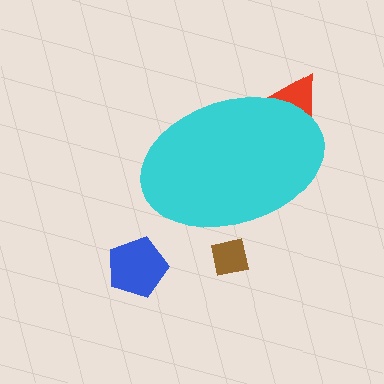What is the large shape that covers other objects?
A cyan ellipse.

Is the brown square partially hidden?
Yes, the brown square is partially hidden behind the cyan ellipse.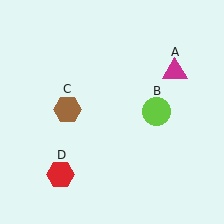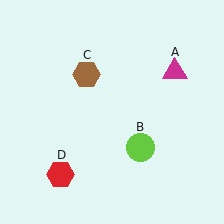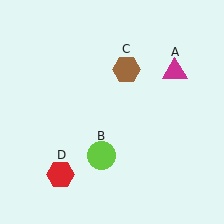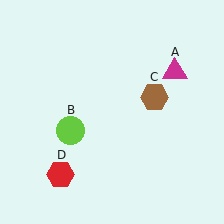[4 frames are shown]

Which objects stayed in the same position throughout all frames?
Magenta triangle (object A) and red hexagon (object D) remained stationary.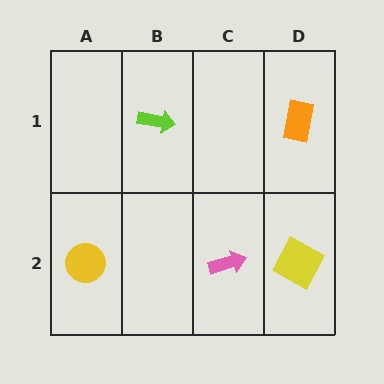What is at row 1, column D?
An orange rectangle.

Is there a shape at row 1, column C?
No, that cell is empty.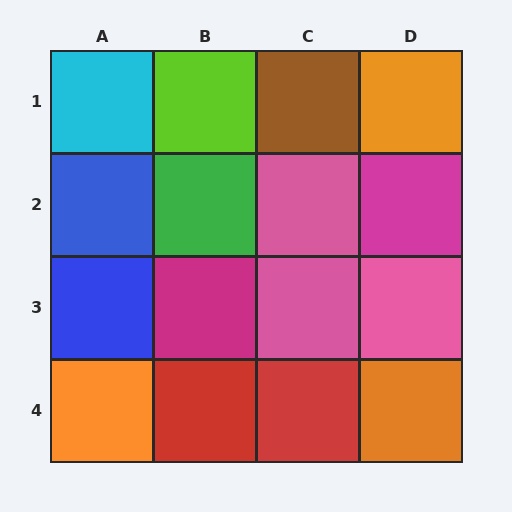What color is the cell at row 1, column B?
Lime.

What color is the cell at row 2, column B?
Green.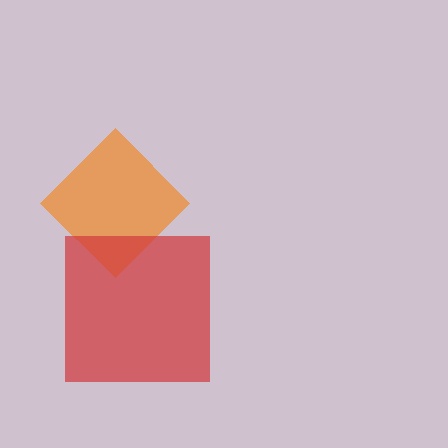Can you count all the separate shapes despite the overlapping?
Yes, there are 2 separate shapes.